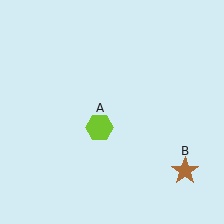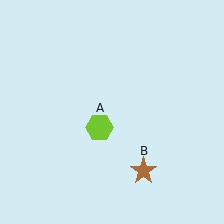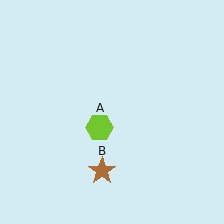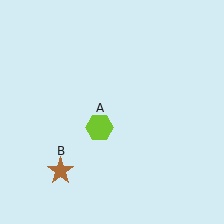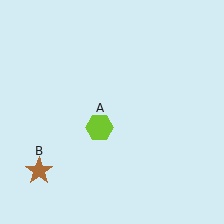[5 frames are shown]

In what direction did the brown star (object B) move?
The brown star (object B) moved left.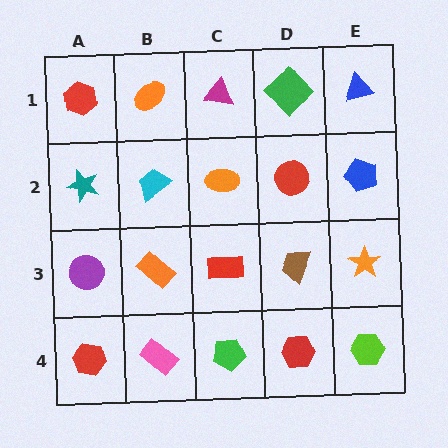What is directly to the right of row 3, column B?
A red rectangle.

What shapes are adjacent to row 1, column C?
An orange ellipse (row 2, column C), an orange ellipse (row 1, column B), a green diamond (row 1, column D).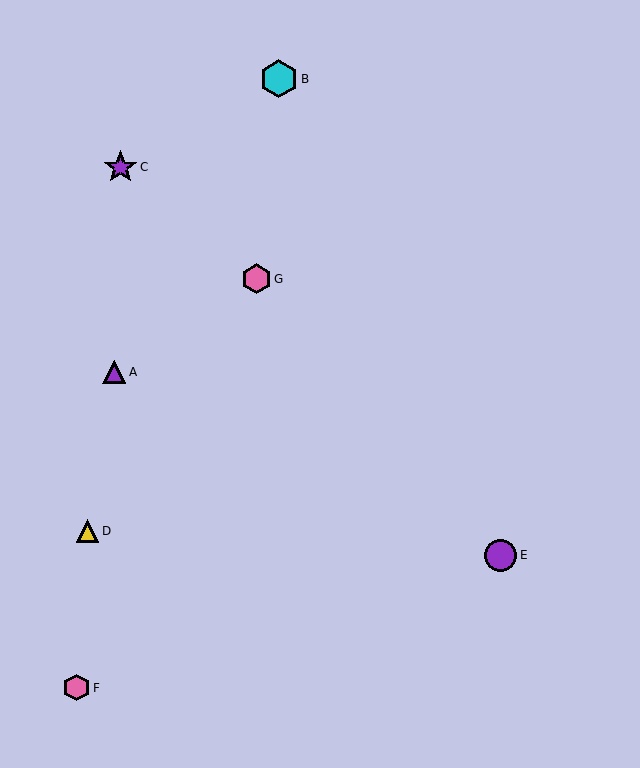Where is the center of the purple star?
The center of the purple star is at (120, 167).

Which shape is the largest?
The cyan hexagon (labeled B) is the largest.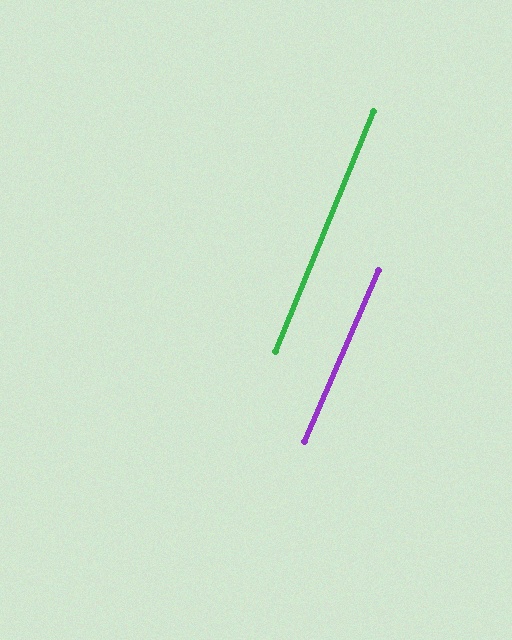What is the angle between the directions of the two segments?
Approximately 1 degree.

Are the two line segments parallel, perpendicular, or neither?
Parallel — their directions differ by only 1.2°.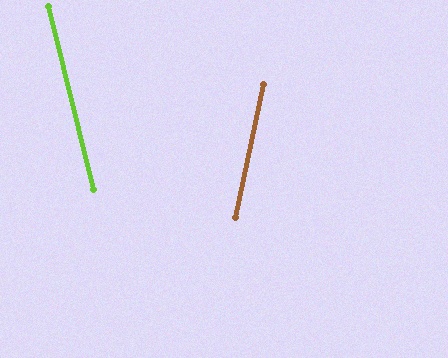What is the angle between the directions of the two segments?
Approximately 26 degrees.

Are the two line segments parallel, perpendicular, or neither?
Neither parallel nor perpendicular — they differ by about 26°.